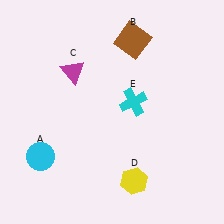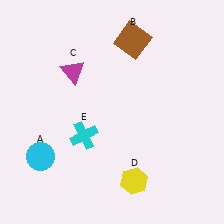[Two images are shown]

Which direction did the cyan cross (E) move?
The cyan cross (E) moved left.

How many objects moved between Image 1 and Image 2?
1 object moved between the two images.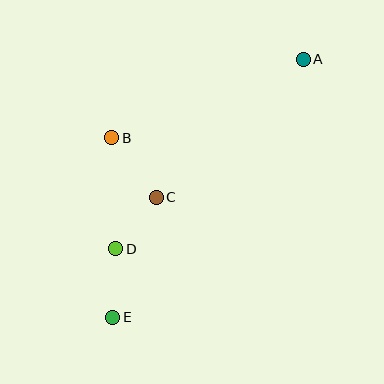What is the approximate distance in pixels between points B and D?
The distance between B and D is approximately 111 pixels.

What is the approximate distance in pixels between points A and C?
The distance between A and C is approximately 202 pixels.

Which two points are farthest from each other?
Points A and E are farthest from each other.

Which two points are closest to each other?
Points C and D are closest to each other.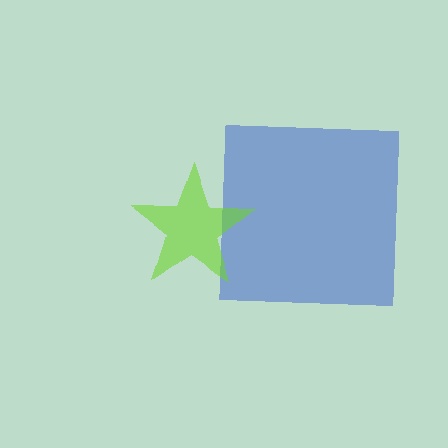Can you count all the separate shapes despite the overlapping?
Yes, there are 2 separate shapes.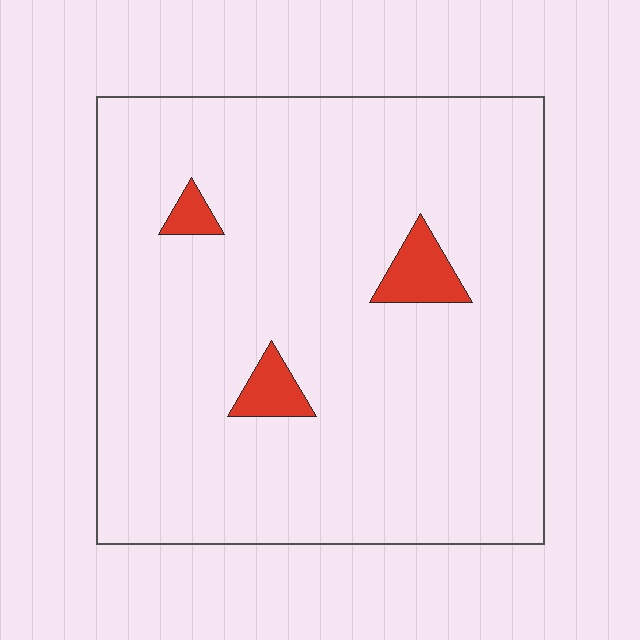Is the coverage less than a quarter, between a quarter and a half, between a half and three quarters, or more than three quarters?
Less than a quarter.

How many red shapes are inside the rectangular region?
3.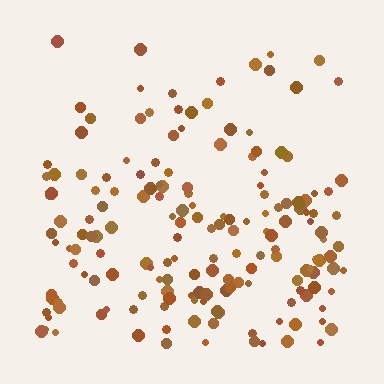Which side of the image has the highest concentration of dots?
The bottom.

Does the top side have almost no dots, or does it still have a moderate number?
Still a moderate number, just noticeably fewer than the bottom.